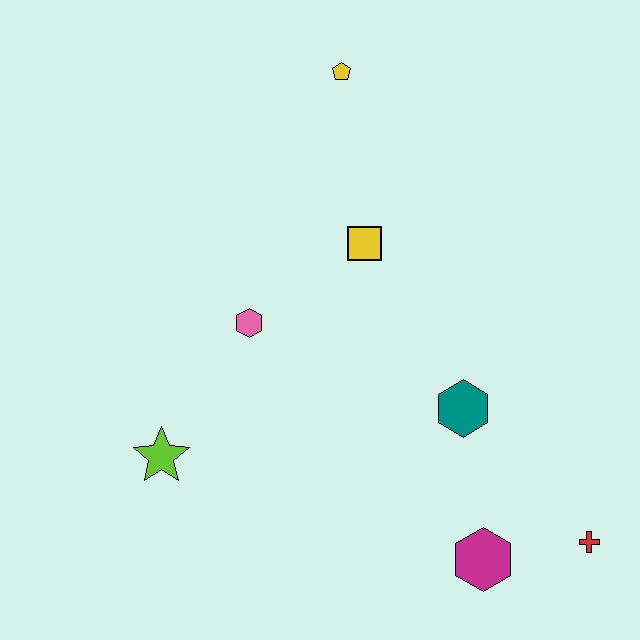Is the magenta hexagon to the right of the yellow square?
Yes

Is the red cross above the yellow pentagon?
No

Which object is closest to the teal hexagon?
The magenta hexagon is closest to the teal hexagon.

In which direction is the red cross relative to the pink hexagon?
The red cross is to the right of the pink hexagon.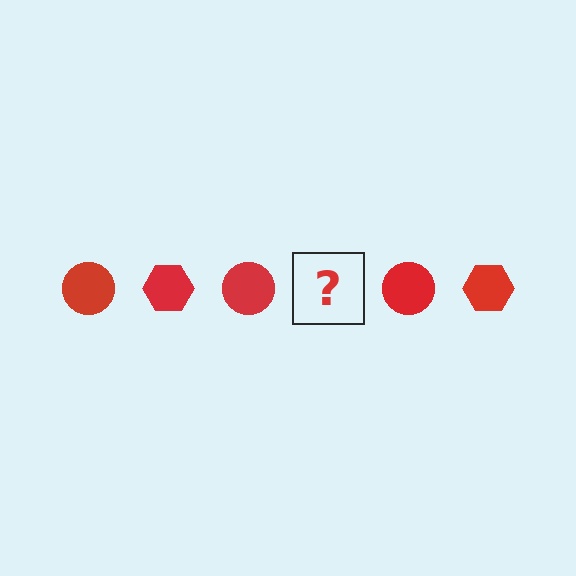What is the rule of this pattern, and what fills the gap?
The rule is that the pattern cycles through circle, hexagon shapes in red. The gap should be filled with a red hexagon.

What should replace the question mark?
The question mark should be replaced with a red hexagon.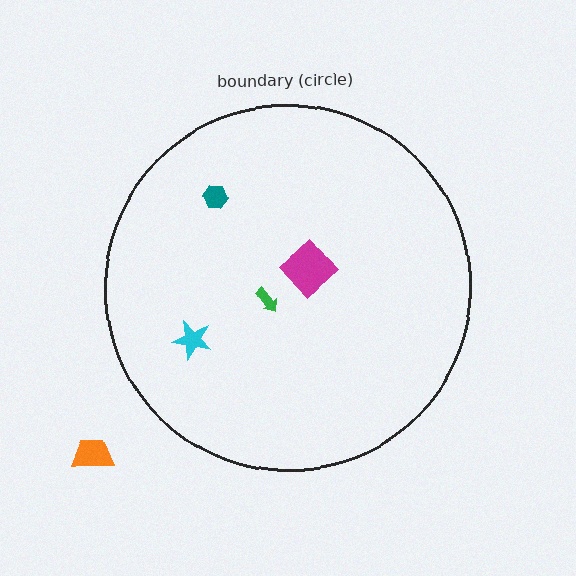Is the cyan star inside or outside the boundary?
Inside.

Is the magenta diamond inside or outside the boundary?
Inside.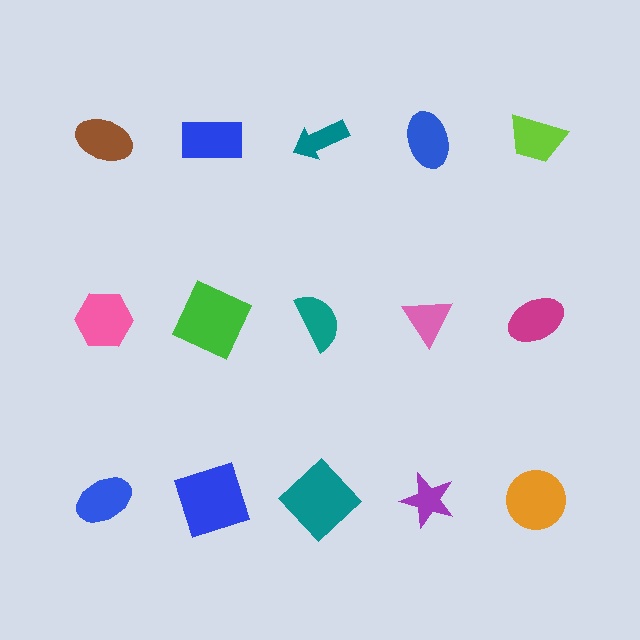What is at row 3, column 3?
A teal diamond.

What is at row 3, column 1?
A blue ellipse.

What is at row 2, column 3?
A teal semicircle.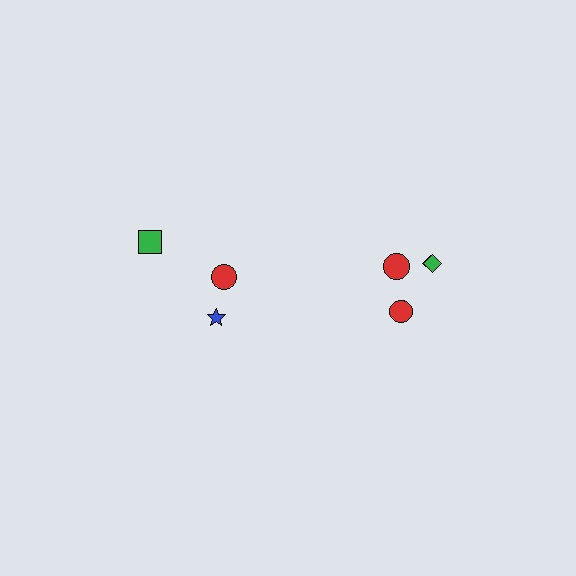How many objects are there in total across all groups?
There are 8 objects.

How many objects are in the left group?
There are 3 objects.